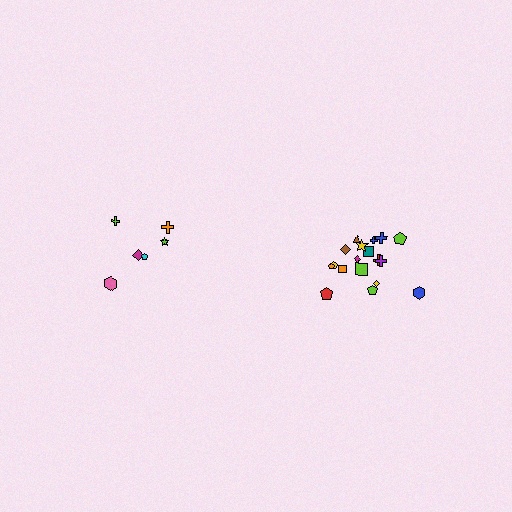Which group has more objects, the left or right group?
The right group.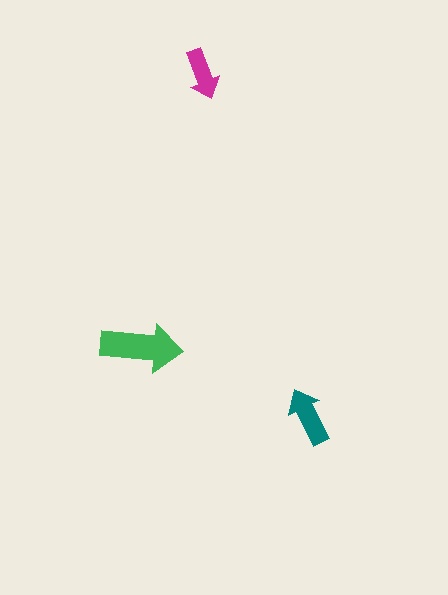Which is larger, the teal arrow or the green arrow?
The green one.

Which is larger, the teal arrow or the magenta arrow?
The teal one.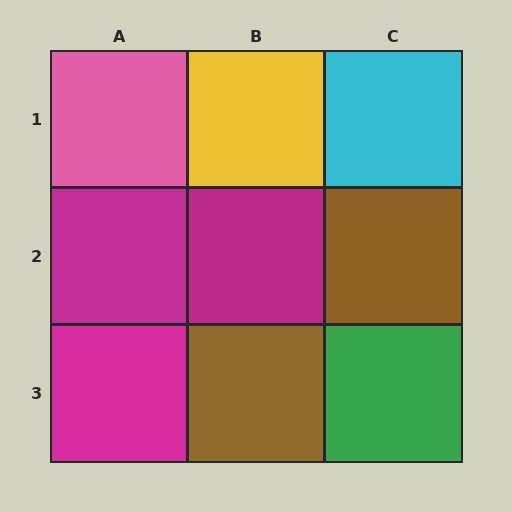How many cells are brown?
2 cells are brown.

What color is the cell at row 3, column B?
Brown.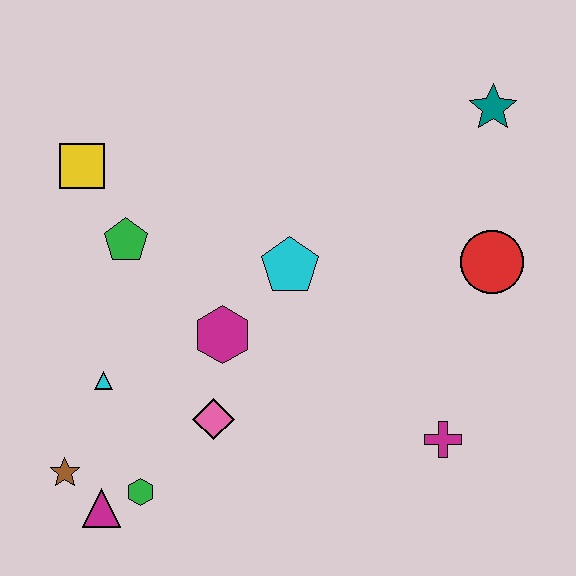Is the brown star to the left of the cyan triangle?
Yes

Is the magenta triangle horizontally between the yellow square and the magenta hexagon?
Yes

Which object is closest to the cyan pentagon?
The magenta hexagon is closest to the cyan pentagon.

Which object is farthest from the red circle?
The brown star is farthest from the red circle.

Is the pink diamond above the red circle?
No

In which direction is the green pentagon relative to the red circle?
The green pentagon is to the left of the red circle.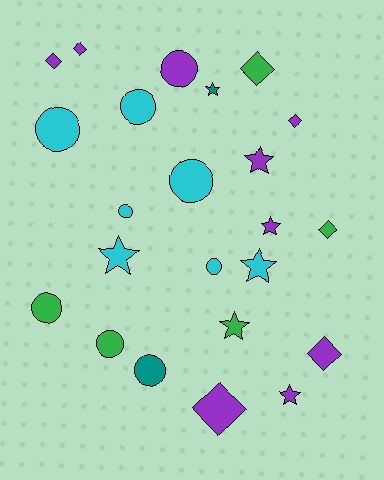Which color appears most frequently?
Purple, with 9 objects.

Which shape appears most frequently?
Circle, with 9 objects.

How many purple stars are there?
There are 3 purple stars.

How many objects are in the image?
There are 23 objects.